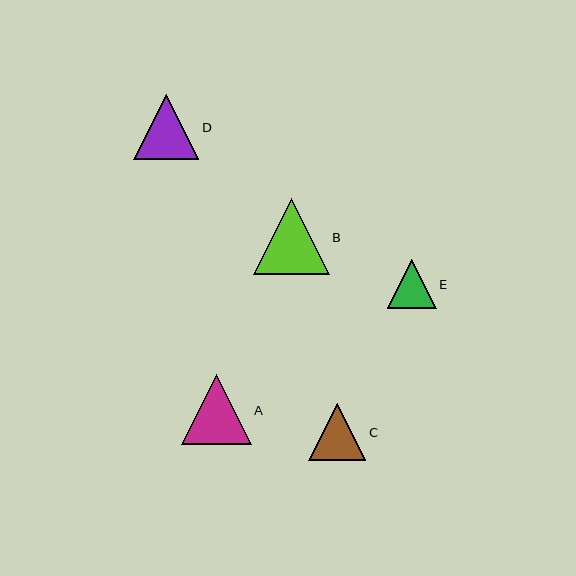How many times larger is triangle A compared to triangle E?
Triangle A is approximately 1.4 times the size of triangle E.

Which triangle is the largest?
Triangle B is the largest with a size of approximately 76 pixels.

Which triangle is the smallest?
Triangle E is the smallest with a size of approximately 49 pixels.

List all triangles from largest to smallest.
From largest to smallest: B, A, D, C, E.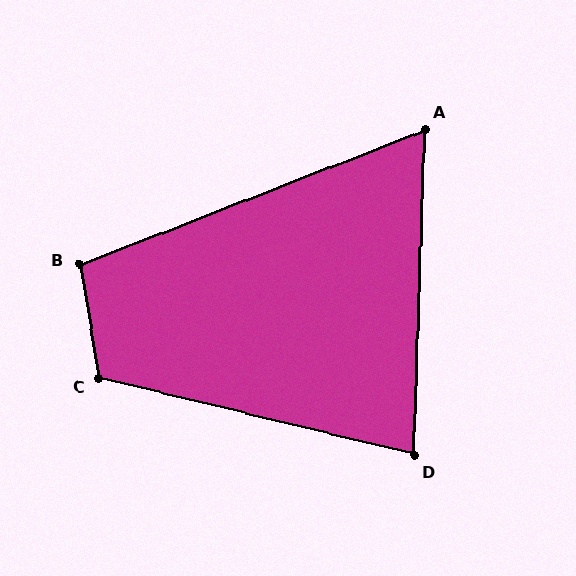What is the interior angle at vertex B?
Approximately 102 degrees (obtuse).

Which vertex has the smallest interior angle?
A, at approximately 67 degrees.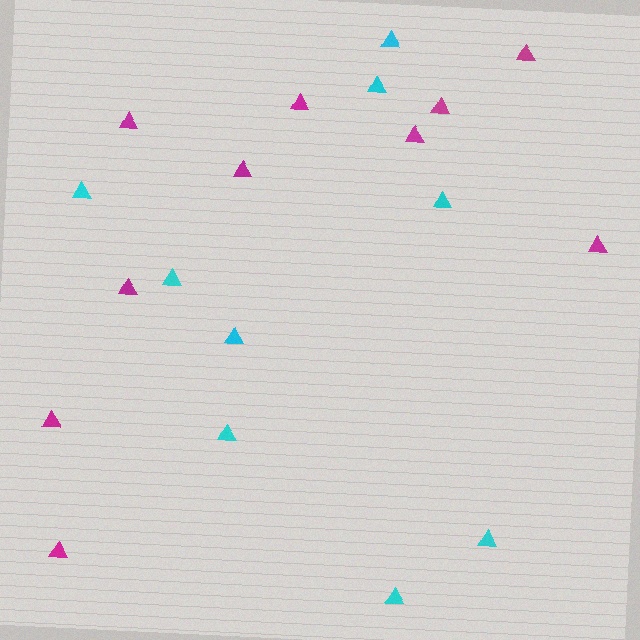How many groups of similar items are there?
There are 2 groups: one group of magenta triangles (10) and one group of cyan triangles (9).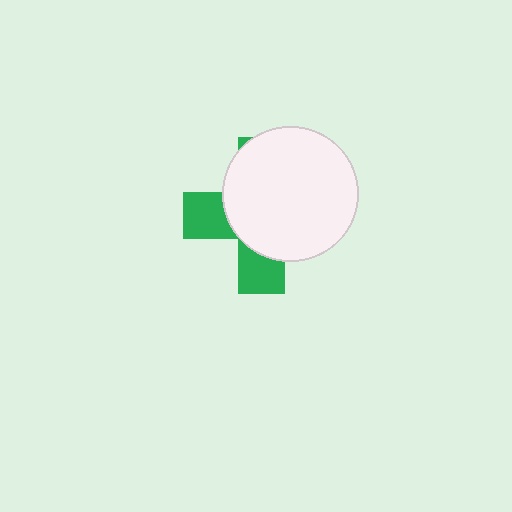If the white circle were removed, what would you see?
You would see the complete green cross.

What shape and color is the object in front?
The object in front is a white circle.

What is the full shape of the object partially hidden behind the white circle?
The partially hidden object is a green cross.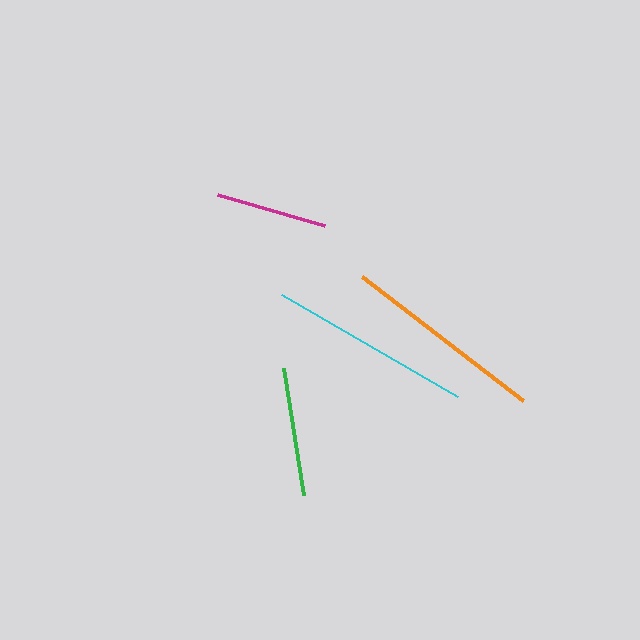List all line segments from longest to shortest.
From longest to shortest: cyan, orange, green, magenta.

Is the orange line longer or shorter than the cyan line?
The cyan line is longer than the orange line.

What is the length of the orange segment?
The orange segment is approximately 203 pixels long.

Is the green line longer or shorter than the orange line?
The orange line is longer than the green line.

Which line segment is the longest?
The cyan line is the longest at approximately 204 pixels.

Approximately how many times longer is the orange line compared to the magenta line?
The orange line is approximately 1.8 times the length of the magenta line.